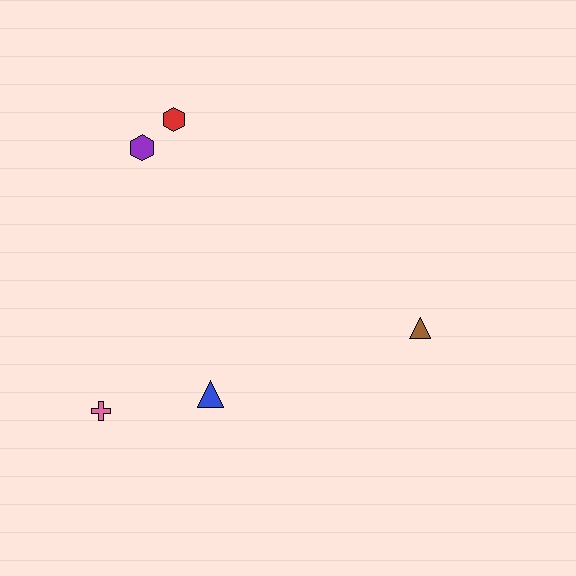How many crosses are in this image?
There is 1 cross.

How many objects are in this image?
There are 5 objects.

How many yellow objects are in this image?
There are no yellow objects.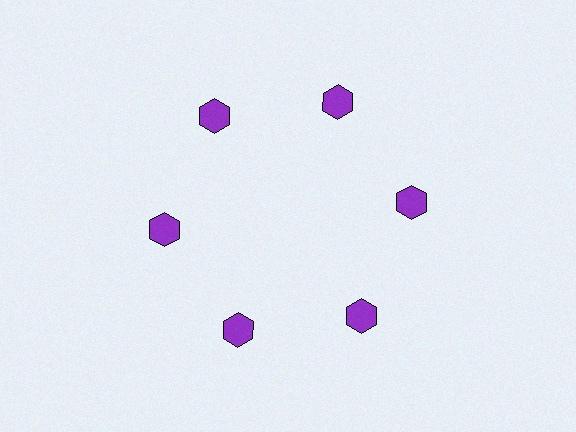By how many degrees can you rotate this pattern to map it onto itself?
The pattern maps onto itself every 60 degrees of rotation.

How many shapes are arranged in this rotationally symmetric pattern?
There are 6 shapes, arranged in 6 groups of 1.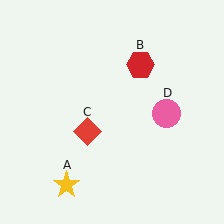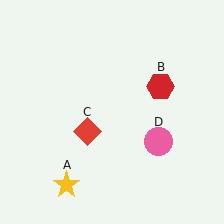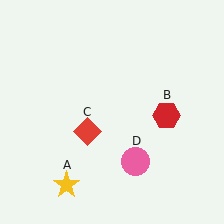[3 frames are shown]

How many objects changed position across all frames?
2 objects changed position: red hexagon (object B), pink circle (object D).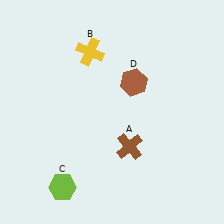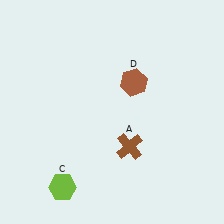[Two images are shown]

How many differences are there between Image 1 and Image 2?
There is 1 difference between the two images.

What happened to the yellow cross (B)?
The yellow cross (B) was removed in Image 2. It was in the top-left area of Image 1.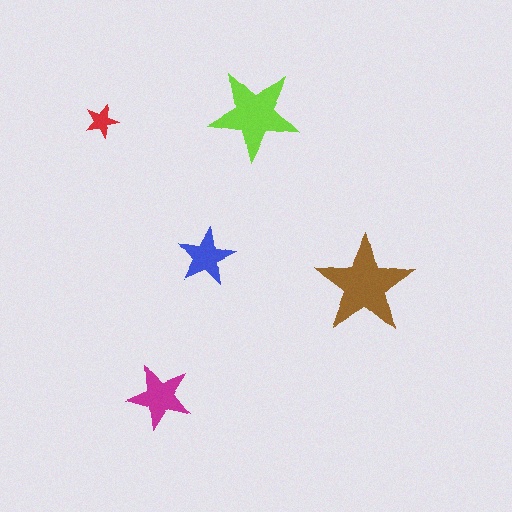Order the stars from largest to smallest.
the brown one, the lime one, the magenta one, the blue one, the red one.